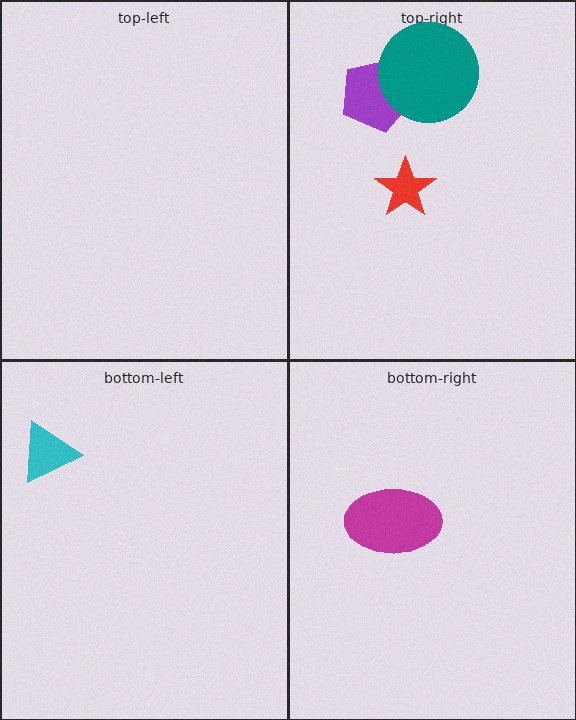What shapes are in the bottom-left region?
The cyan triangle.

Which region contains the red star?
The top-right region.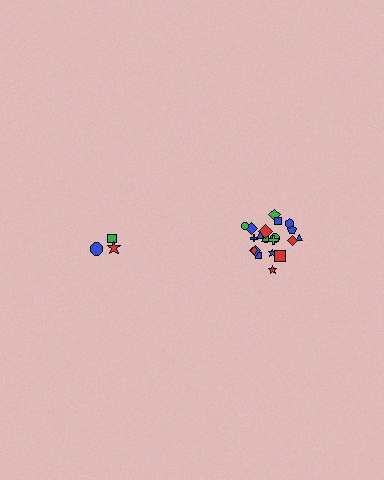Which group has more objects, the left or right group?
The right group.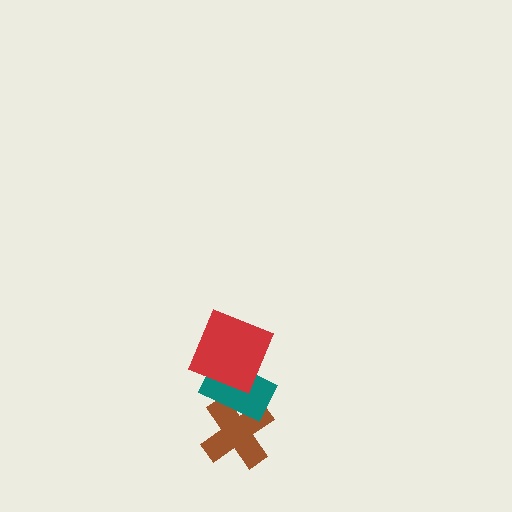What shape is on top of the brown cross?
The teal rectangle is on top of the brown cross.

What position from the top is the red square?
The red square is 1st from the top.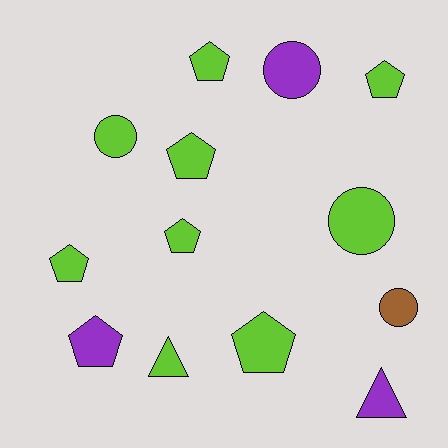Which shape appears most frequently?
Pentagon, with 7 objects.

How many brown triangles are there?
There are no brown triangles.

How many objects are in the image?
There are 13 objects.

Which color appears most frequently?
Lime, with 9 objects.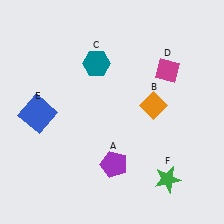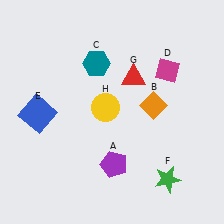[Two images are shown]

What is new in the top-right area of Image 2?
A red triangle (G) was added in the top-right area of Image 2.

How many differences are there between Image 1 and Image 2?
There are 2 differences between the two images.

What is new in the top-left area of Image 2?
A yellow circle (H) was added in the top-left area of Image 2.